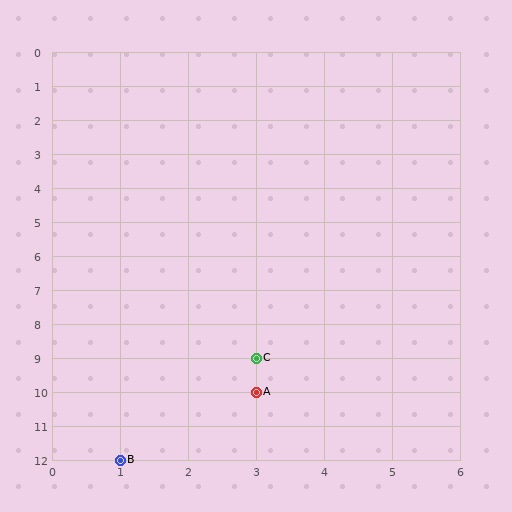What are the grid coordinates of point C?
Point C is at grid coordinates (3, 9).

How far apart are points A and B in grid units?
Points A and B are 2 columns and 2 rows apart (about 2.8 grid units diagonally).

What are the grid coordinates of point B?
Point B is at grid coordinates (1, 12).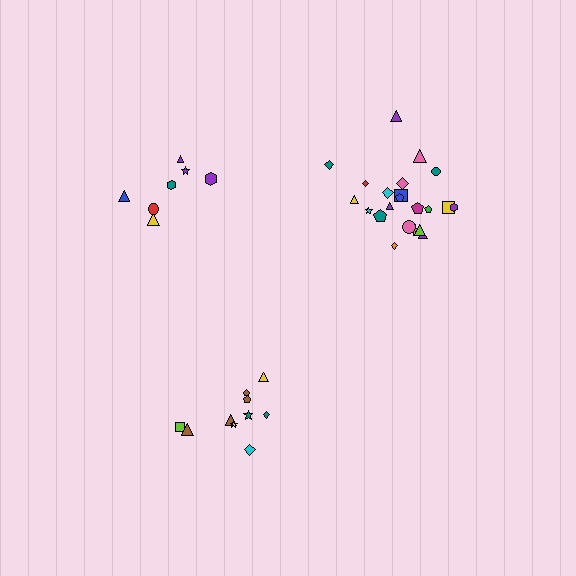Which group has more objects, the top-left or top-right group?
The top-right group.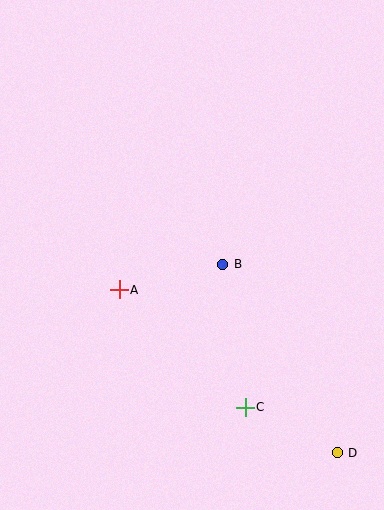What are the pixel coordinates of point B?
Point B is at (223, 264).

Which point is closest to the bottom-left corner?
Point A is closest to the bottom-left corner.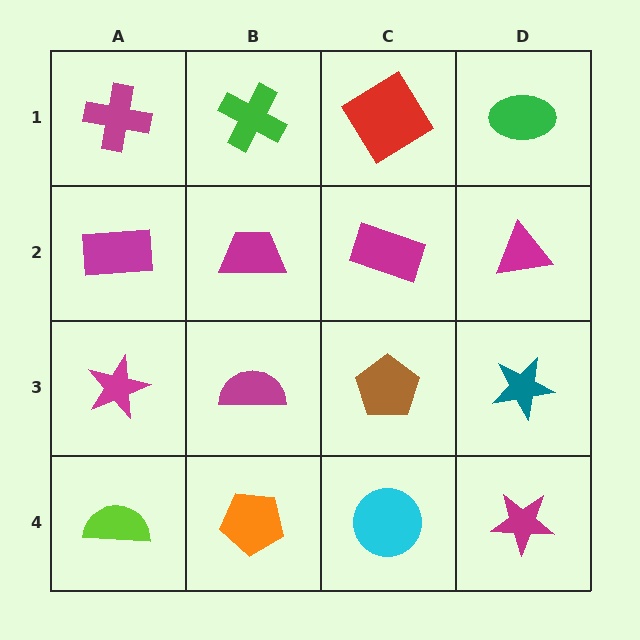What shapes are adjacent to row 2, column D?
A green ellipse (row 1, column D), a teal star (row 3, column D), a magenta rectangle (row 2, column C).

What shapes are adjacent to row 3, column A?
A magenta rectangle (row 2, column A), a lime semicircle (row 4, column A), a magenta semicircle (row 3, column B).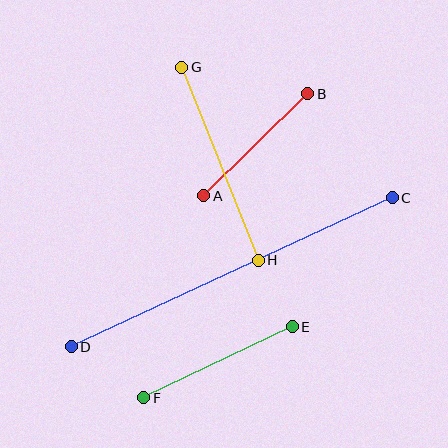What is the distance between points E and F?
The distance is approximately 165 pixels.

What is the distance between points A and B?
The distance is approximately 146 pixels.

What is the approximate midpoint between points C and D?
The midpoint is at approximately (232, 272) pixels.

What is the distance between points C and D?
The distance is approximately 354 pixels.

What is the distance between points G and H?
The distance is approximately 208 pixels.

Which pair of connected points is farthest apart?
Points C and D are farthest apart.